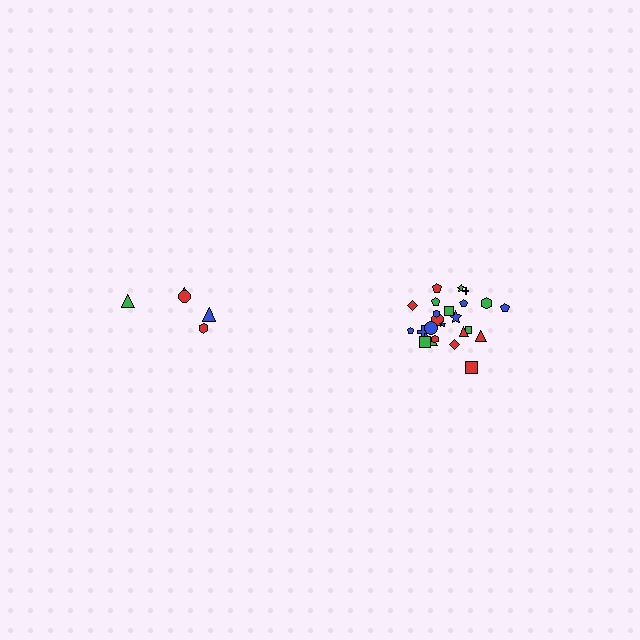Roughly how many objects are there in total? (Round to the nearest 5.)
Roughly 30 objects in total.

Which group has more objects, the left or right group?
The right group.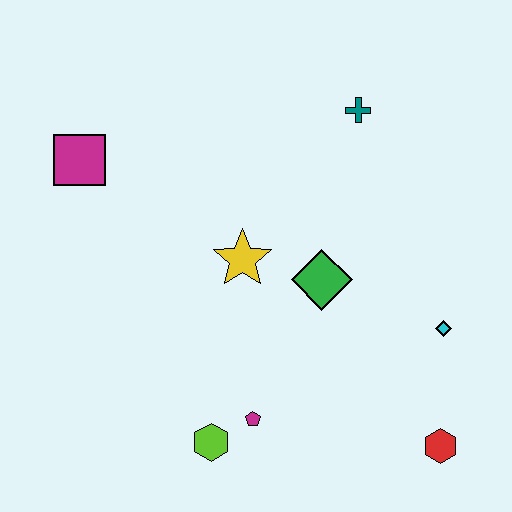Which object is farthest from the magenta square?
The red hexagon is farthest from the magenta square.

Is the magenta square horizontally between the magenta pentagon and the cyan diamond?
No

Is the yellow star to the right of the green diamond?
No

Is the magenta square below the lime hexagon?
No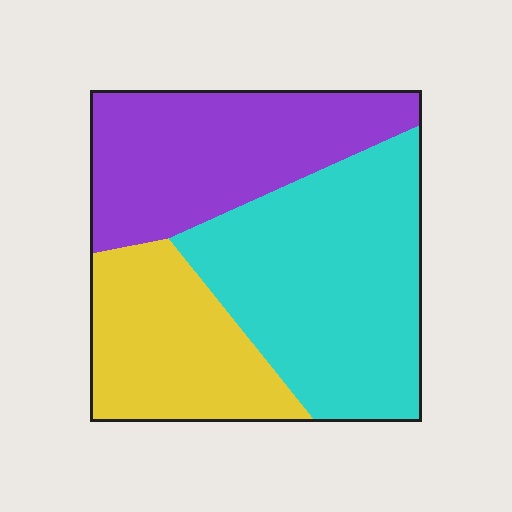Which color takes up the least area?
Yellow, at roughly 25%.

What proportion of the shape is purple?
Purple covers around 30% of the shape.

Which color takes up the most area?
Cyan, at roughly 45%.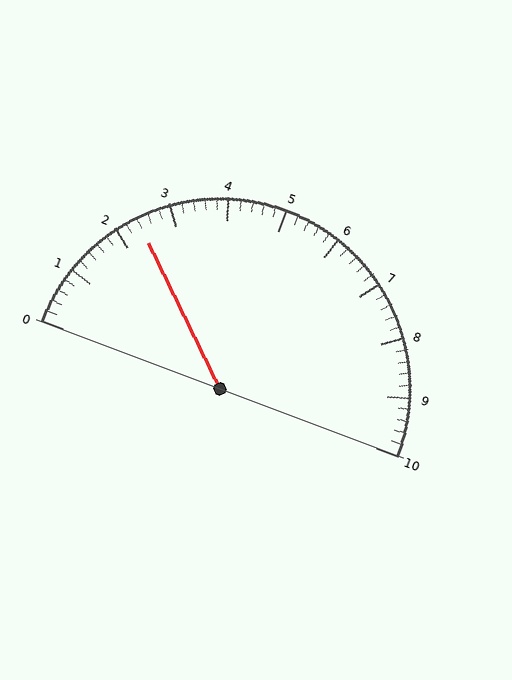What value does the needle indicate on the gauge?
The needle indicates approximately 2.4.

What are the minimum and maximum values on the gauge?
The gauge ranges from 0 to 10.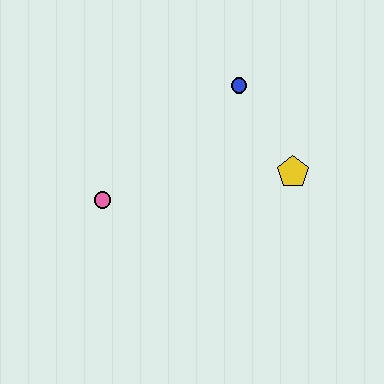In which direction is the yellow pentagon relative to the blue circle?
The yellow pentagon is below the blue circle.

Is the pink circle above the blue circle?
No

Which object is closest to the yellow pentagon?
The blue circle is closest to the yellow pentagon.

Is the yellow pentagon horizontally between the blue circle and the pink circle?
No